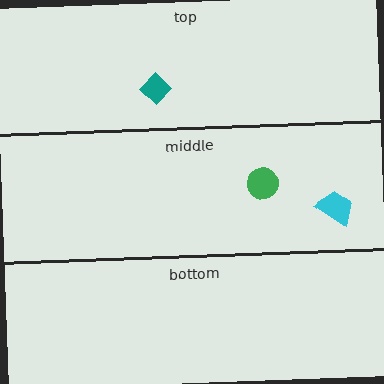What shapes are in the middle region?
The cyan trapezoid, the green circle.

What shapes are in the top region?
The teal diamond.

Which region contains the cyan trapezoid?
The middle region.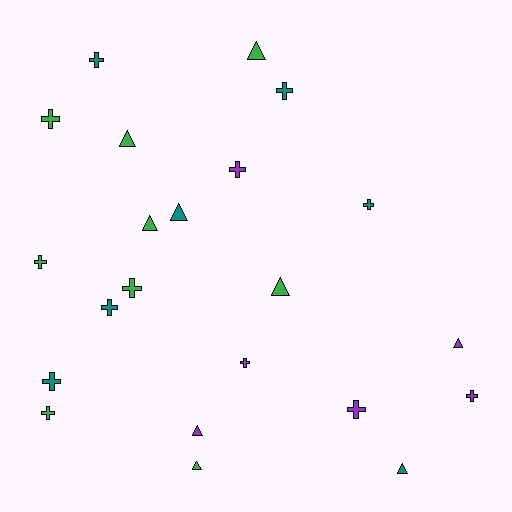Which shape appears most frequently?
Cross, with 13 objects.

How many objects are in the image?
There are 22 objects.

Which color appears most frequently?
Green, with 9 objects.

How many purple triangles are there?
There are 2 purple triangles.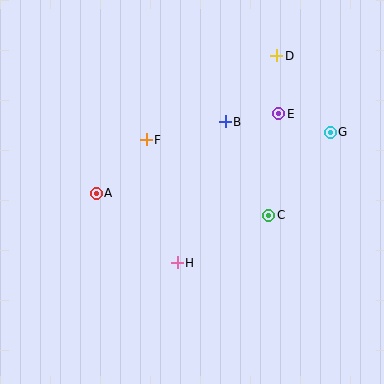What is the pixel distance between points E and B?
The distance between E and B is 54 pixels.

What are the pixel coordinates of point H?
Point H is at (177, 263).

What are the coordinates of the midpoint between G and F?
The midpoint between G and F is at (238, 136).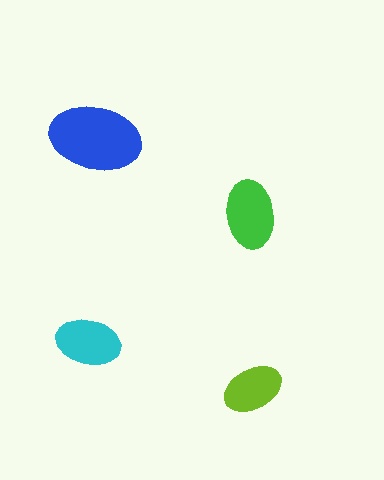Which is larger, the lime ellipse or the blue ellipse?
The blue one.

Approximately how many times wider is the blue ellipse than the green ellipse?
About 1.5 times wider.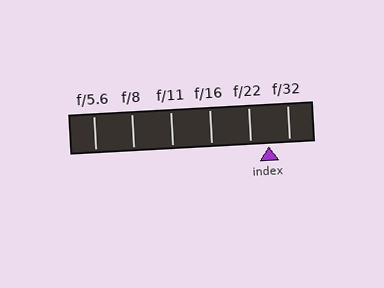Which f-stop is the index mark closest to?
The index mark is closest to f/22.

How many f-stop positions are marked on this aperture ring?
There are 6 f-stop positions marked.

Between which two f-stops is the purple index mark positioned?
The index mark is between f/22 and f/32.